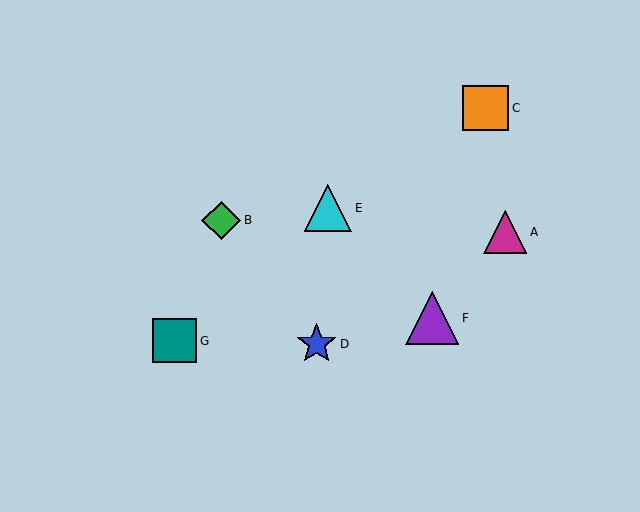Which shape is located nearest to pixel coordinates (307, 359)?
The blue star (labeled D) at (317, 344) is nearest to that location.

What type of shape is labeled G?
Shape G is a teal square.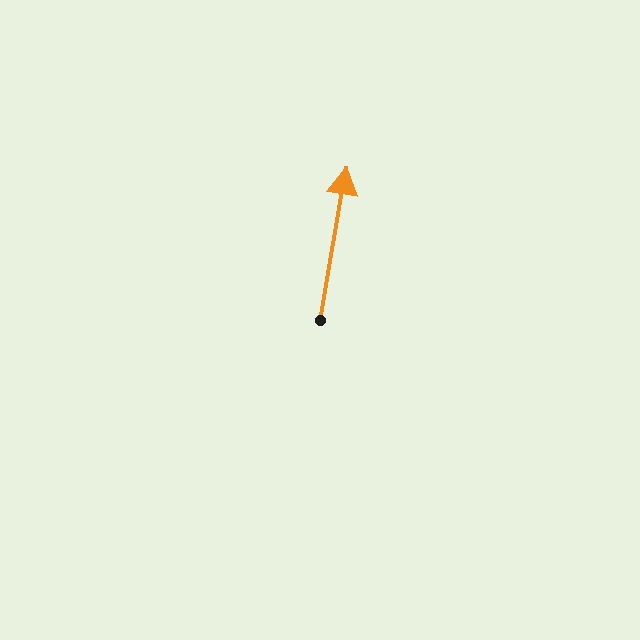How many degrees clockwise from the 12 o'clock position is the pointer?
Approximately 10 degrees.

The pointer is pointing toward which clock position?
Roughly 12 o'clock.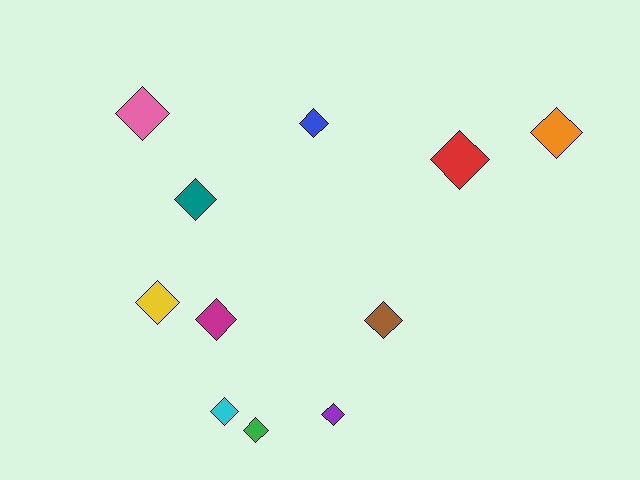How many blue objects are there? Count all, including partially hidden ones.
There is 1 blue object.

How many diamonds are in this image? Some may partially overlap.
There are 11 diamonds.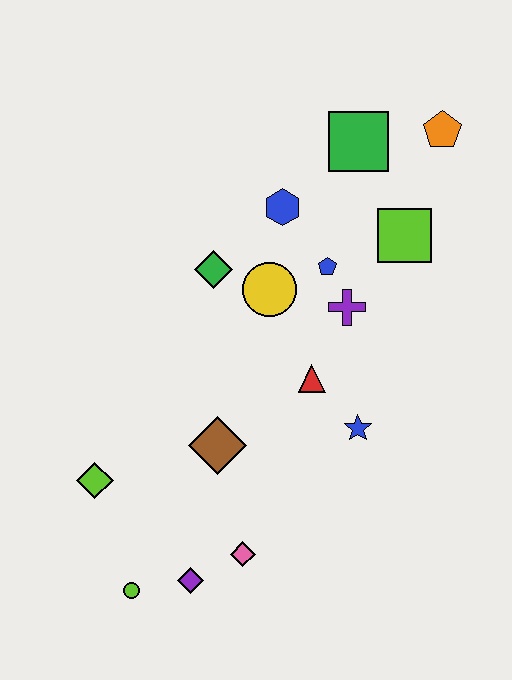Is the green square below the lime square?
No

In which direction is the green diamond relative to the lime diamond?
The green diamond is above the lime diamond.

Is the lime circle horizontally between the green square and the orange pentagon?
No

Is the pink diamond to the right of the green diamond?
Yes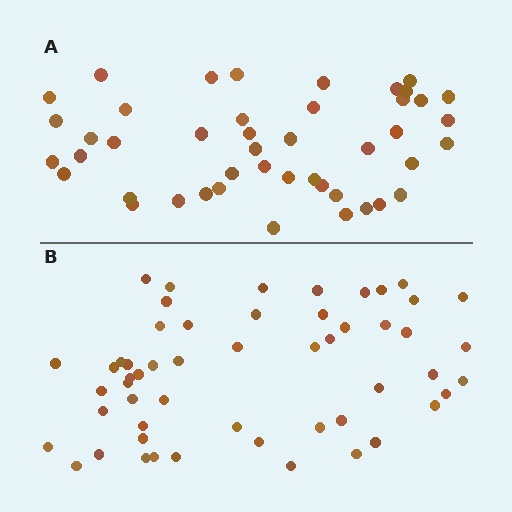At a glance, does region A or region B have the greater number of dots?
Region B (the bottom region) has more dots.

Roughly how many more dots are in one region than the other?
Region B has roughly 8 or so more dots than region A.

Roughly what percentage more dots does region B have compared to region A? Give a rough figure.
About 20% more.